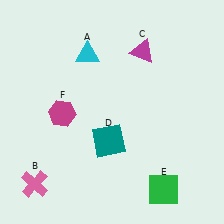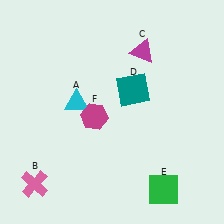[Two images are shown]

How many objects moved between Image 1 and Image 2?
3 objects moved between the two images.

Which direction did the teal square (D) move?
The teal square (D) moved up.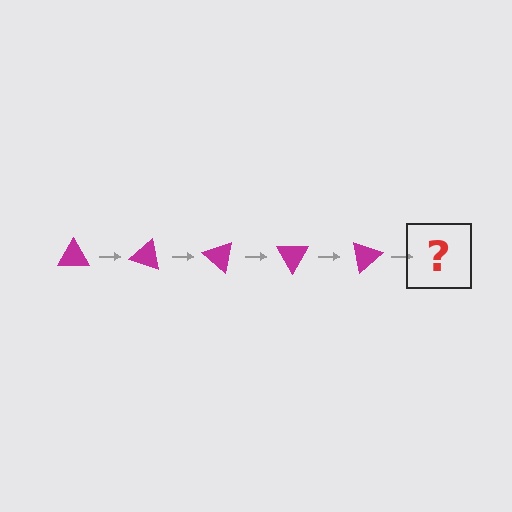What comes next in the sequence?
The next element should be a magenta triangle rotated 100 degrees.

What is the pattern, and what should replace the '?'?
The pattern is that the triangle rotates 20 degrees each step. The '?' should be a magenta triangle rotated 100 degrees.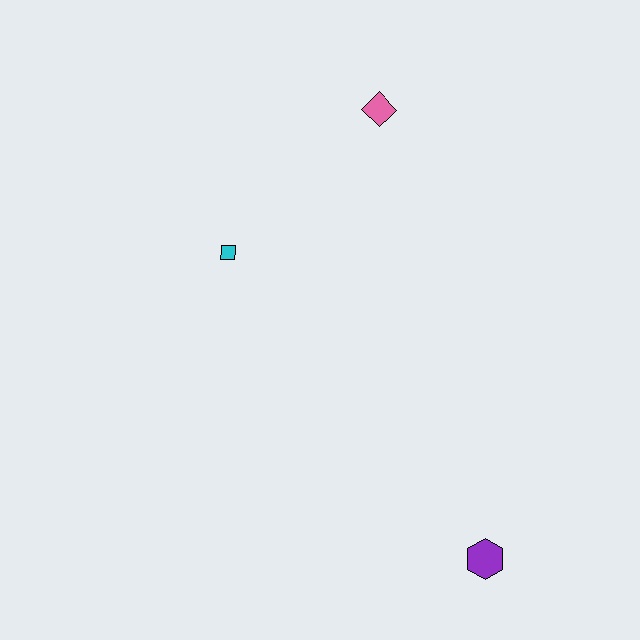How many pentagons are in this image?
There are no pentagons.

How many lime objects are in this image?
There are no lime objects.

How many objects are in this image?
There are 3 objects.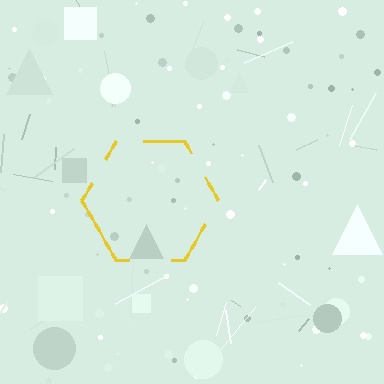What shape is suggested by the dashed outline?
The dashed outline suggests a hexagon.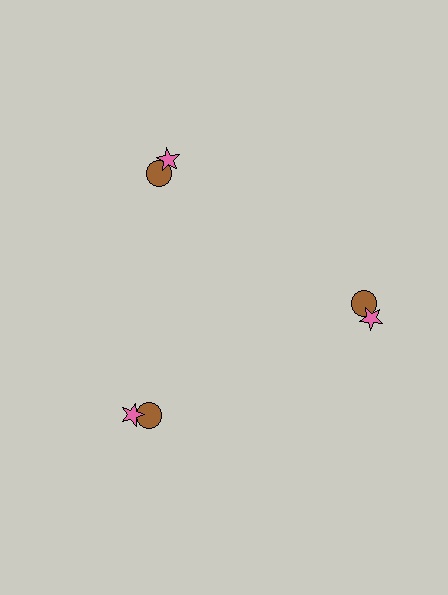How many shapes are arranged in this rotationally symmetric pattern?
There are 6 shapes, arranged in 3 groups of 2.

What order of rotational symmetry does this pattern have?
This pattern has 3-fold rotational symmetry.